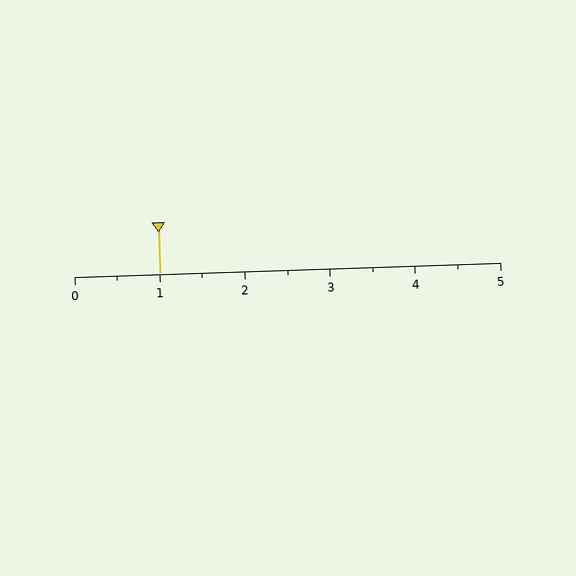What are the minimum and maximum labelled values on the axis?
The axis runs from 0 to 5.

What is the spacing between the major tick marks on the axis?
The major ticks are spaced 1 apart.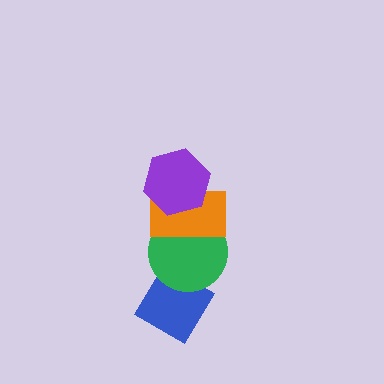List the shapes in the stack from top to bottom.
From top to bottom: the purple hexagon, the orange rectangle, the green circle, the blue diamond.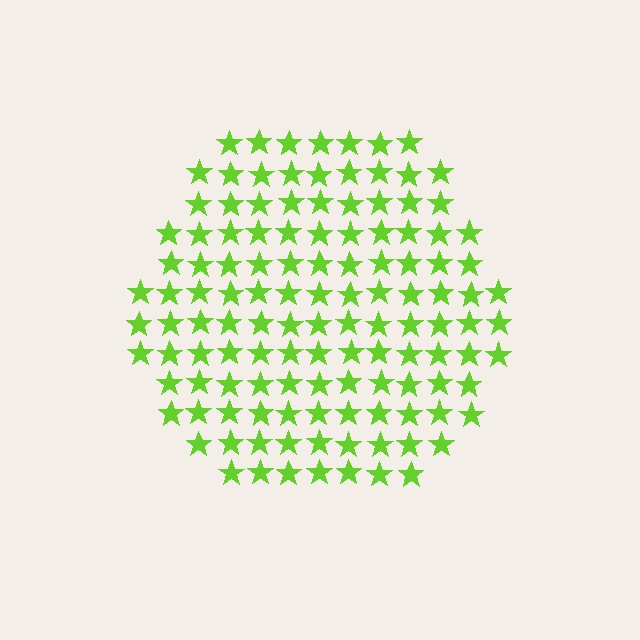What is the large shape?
The large shape is a hexagon.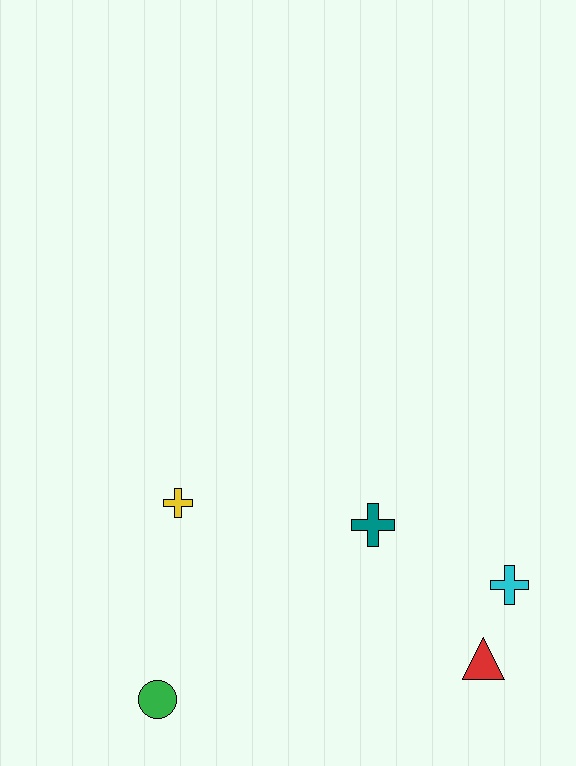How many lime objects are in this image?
There are no lime objects.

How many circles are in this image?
There is 1 circle.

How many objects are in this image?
There are 5 objects.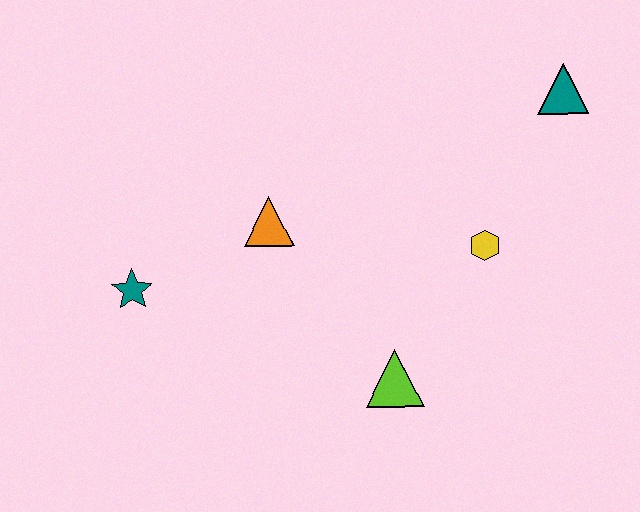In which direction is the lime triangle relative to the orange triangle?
The lime triangle is below the orange triangle.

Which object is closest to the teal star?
The orange triangle is closest to the teal star.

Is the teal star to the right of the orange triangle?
No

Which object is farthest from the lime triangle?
The teal triangle is farthest from the lime triangle.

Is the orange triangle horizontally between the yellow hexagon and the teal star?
Yes